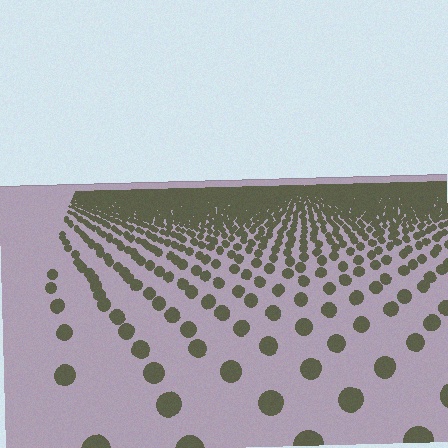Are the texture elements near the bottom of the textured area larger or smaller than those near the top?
Larger. Near the bottom, elements are closer to the viewer and appear at a bigger on-screen size.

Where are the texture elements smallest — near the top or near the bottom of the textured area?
Near the top.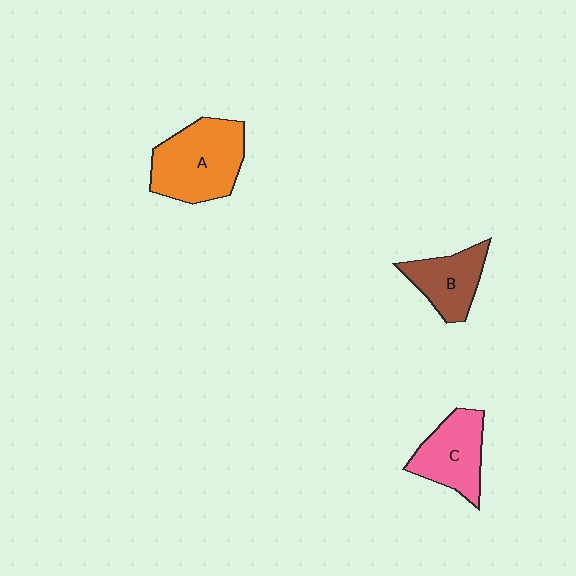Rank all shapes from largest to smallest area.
From largest to smallest: A (orange), C (pink), B (brown).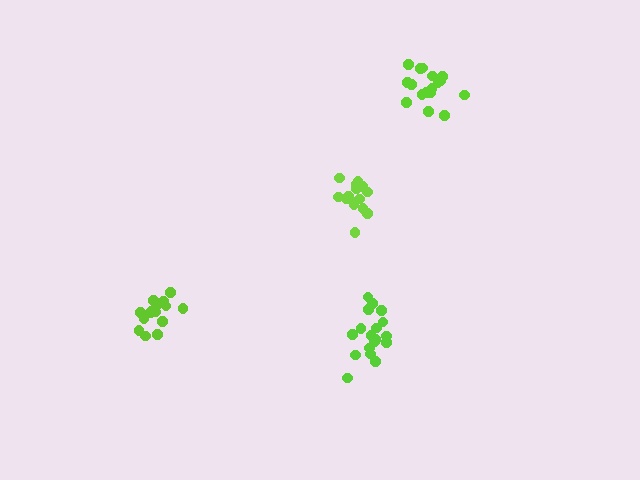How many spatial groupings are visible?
There are 4 spatial groupings.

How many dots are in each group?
Group 1: 14 dots, Group 2: 18 dots, Group 3: 17 dots, Group 4: 15 dots (64 total).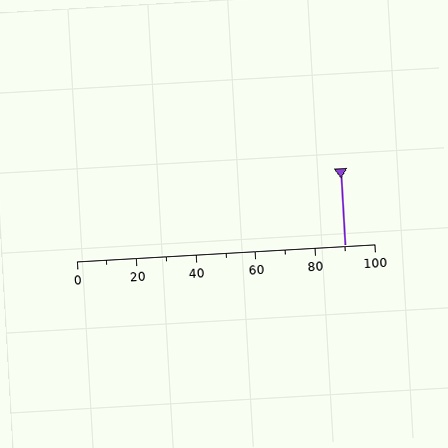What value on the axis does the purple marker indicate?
The marker indicates approximately 90.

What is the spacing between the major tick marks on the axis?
The major ticks are spaced 20 apart.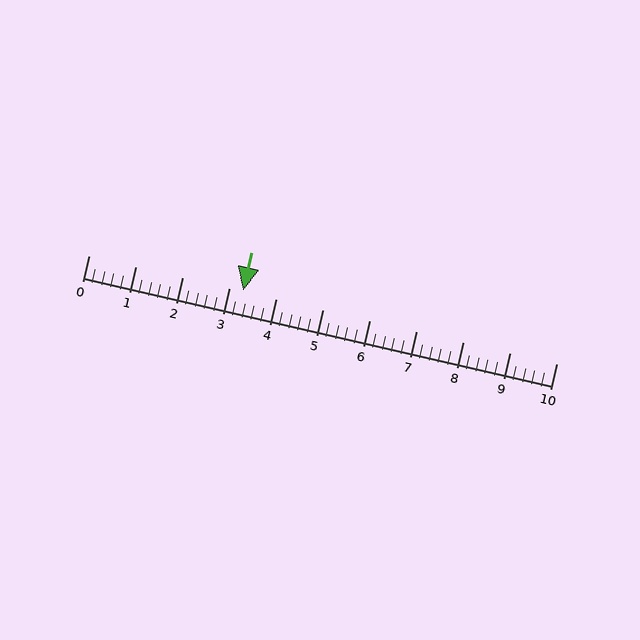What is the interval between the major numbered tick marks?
The major tick marks are spaced 1 units apart.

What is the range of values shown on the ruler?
The ruler shows values from 0 to 10.